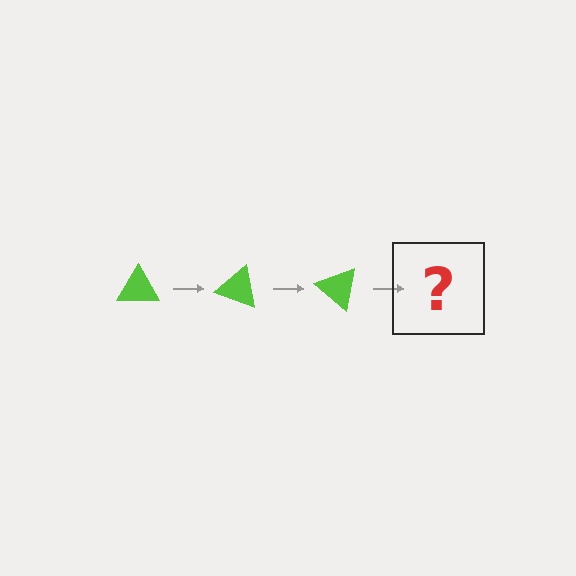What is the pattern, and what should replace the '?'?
The pattern is that the triangle rotates 20 degrees each step. The '?' should be a lime triangle rotated 60 degrees.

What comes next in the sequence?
The next element should be a lime triangle rotated 60 degrees.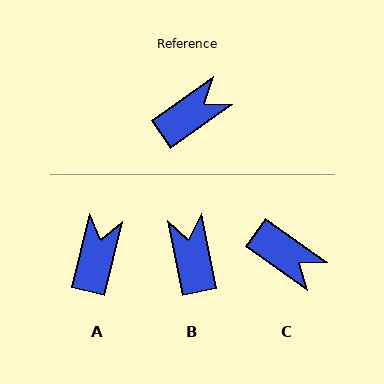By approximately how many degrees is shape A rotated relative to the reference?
Approximately 41 degrees counter-clockwise.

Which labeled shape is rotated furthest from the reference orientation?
C, about 70 degrees away.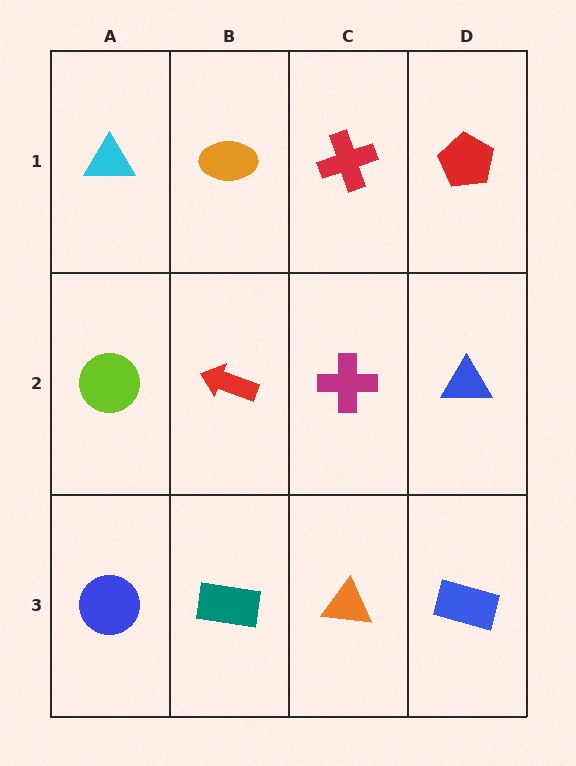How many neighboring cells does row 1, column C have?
3.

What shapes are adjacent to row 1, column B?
A red arrow (row 2, column B), a cyan triangle (row 1, column A), a red cross (row 1, column C).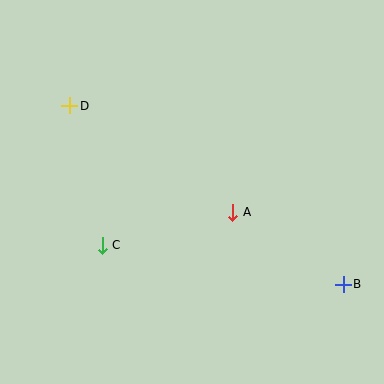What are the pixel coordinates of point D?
Point D is at (70, 106).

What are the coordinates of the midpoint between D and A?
The midpoint between D and A is at (151, 159).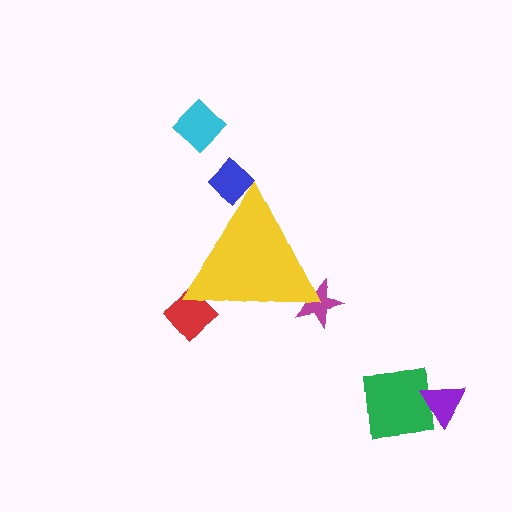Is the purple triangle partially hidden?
No, the purple triangle is fully visible.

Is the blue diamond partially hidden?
Yes, the blue diamond is partially hidden behind the yellow triangle.